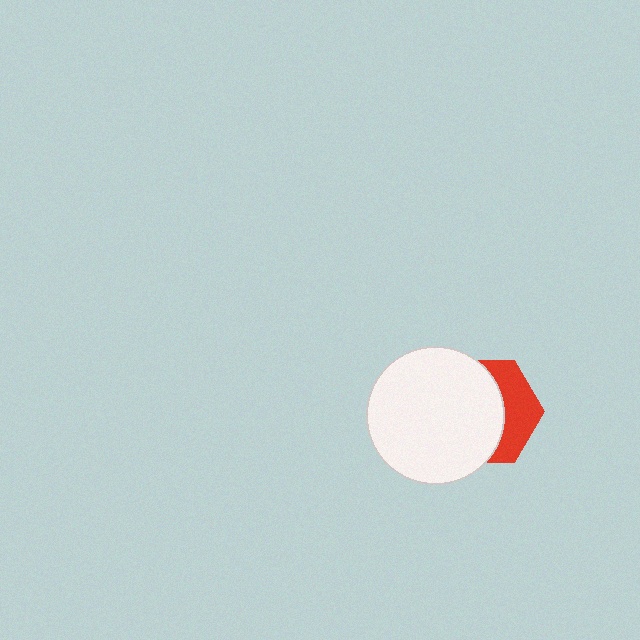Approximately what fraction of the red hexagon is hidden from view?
Roughly 64% of the red hexagon is hidden behind the white circle.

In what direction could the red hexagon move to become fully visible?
The red hexagon could move right. That would shift it out from behind the white circle entirely.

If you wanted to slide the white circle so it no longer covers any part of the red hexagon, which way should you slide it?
Slide it left — that is the most direct way to separate the two shapes.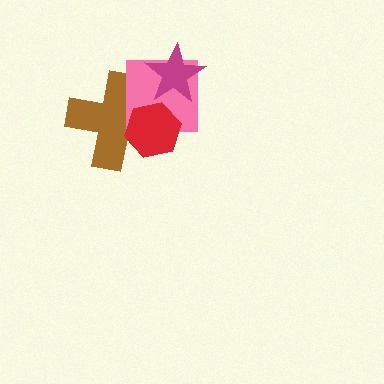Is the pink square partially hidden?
Yes, it is partially covered by another shape.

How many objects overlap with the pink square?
3 objects overlap with the pink square.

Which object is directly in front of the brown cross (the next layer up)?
The pink square is directly in front of the brown cross.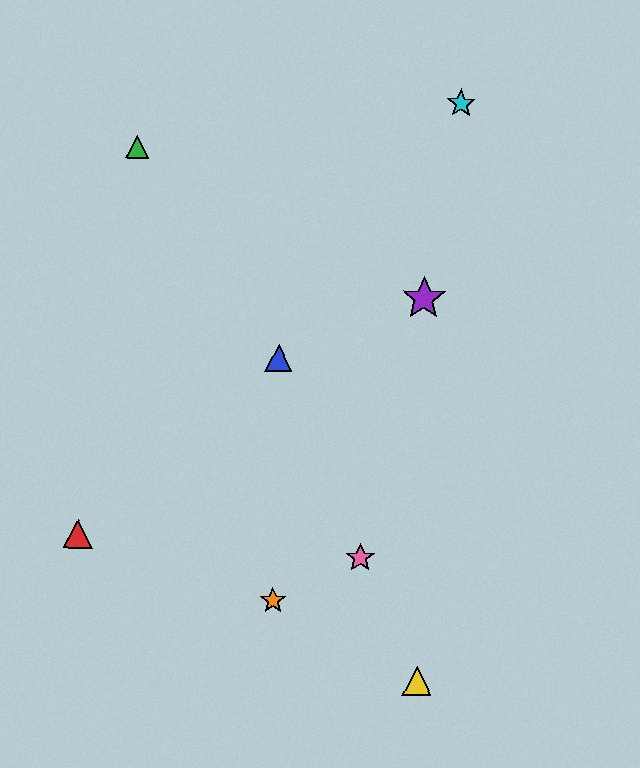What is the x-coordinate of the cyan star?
The cyan star is at x≈461.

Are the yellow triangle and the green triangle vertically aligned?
No, the yellow triangle is at x≈417 and the green triangle is at x≈138.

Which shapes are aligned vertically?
The yellow triangle, the purple star are aligned vertically.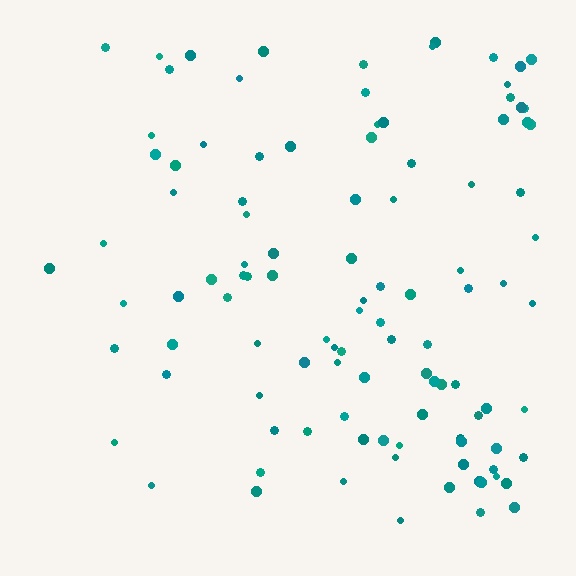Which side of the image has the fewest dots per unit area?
The left.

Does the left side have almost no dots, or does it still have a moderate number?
Still a moderate number, just noticeably fewer than the right.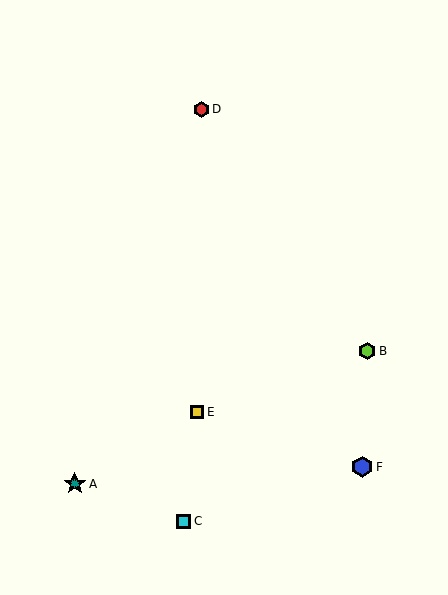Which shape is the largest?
The teal star (labeled A) is the largest.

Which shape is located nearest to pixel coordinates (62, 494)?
The teal star (labeled A) at (75, 484) is nearest to that location.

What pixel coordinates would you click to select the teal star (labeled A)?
Click at (75, 484) to select the teal star A.